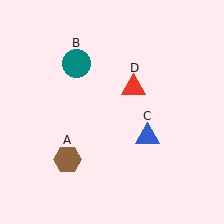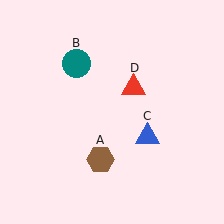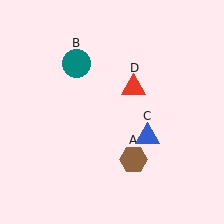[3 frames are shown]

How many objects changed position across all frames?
1 object changed position: brown hexagon (object A).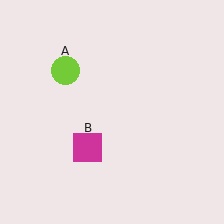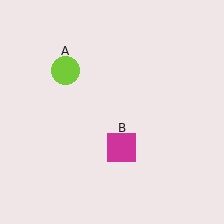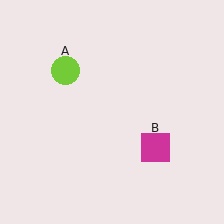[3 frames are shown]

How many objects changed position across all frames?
1 object changed position: magenta square (object B).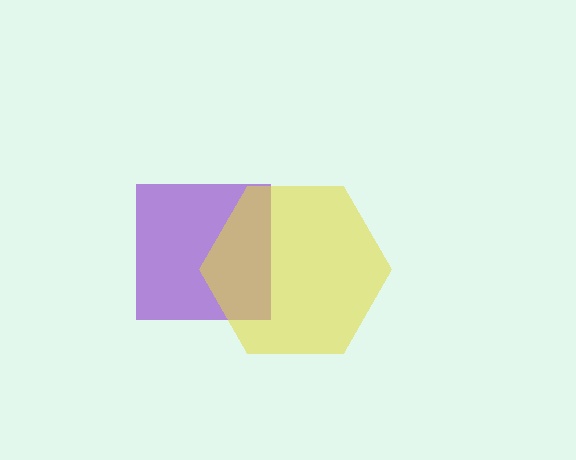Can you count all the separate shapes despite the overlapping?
Yes, there are 2 separate shapes.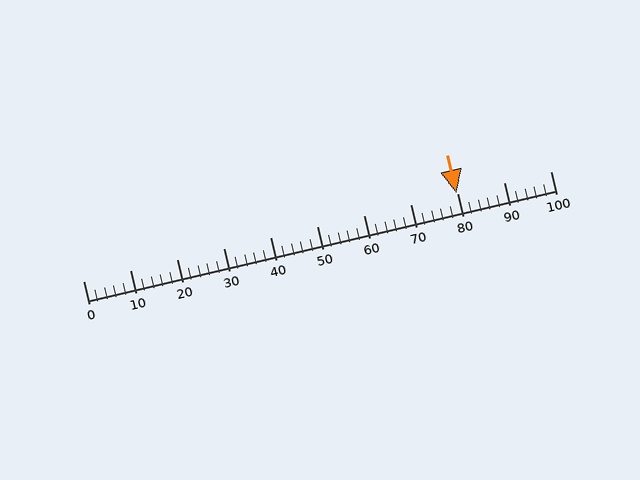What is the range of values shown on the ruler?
The ruler shows values from 0 to 100.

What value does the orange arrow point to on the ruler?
The orange arrow points to approximately 80.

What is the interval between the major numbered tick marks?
The major tick marks are spaced 10 units apart.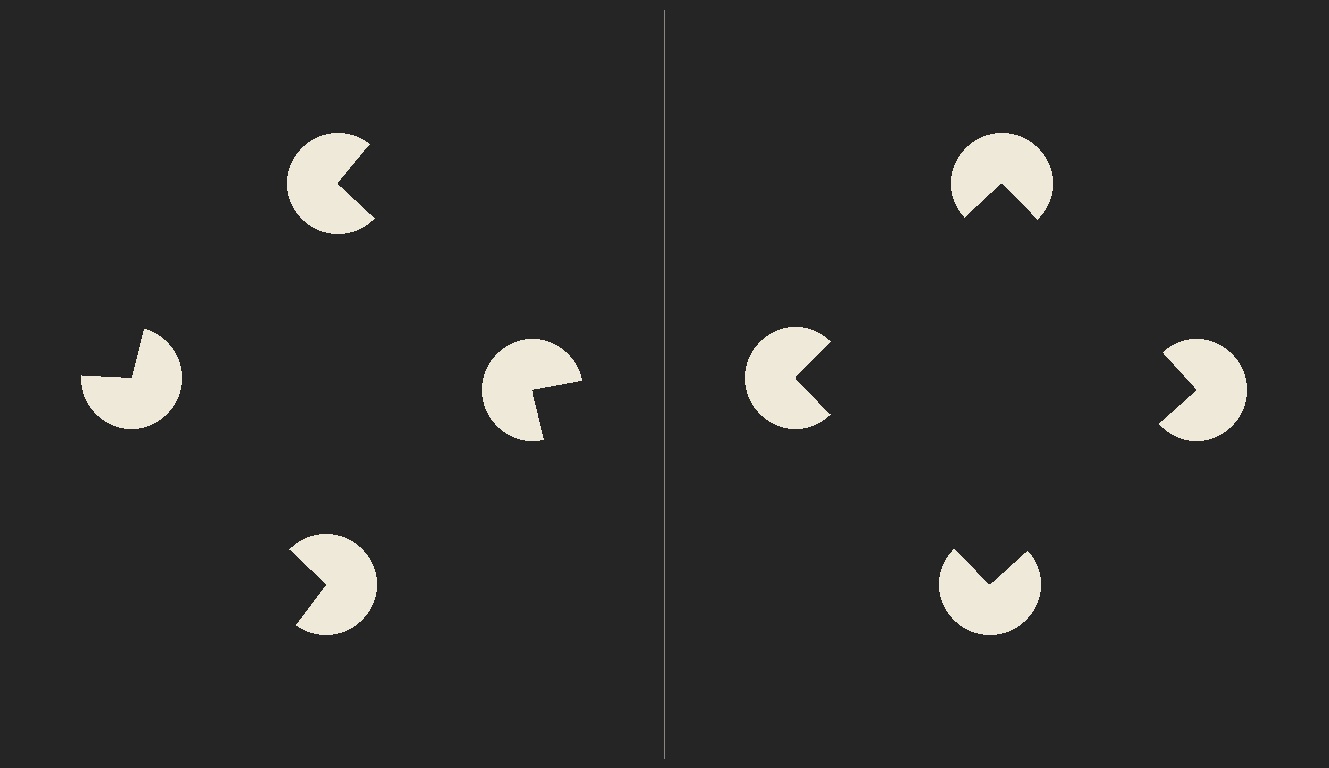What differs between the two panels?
The pac-man discs are positioned identically on both sides; only the wedge orientations differ. On the right they align to a square; on the left they are misaligned.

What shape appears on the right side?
An illusory square.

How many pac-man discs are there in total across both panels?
8 — 4 on each side.